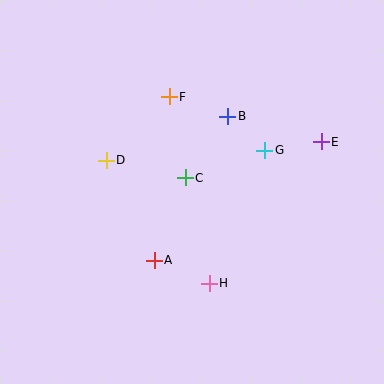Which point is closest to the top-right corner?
Point E is closest to the top-right corner.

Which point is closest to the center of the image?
Point C at (185, 178) is closest to the center.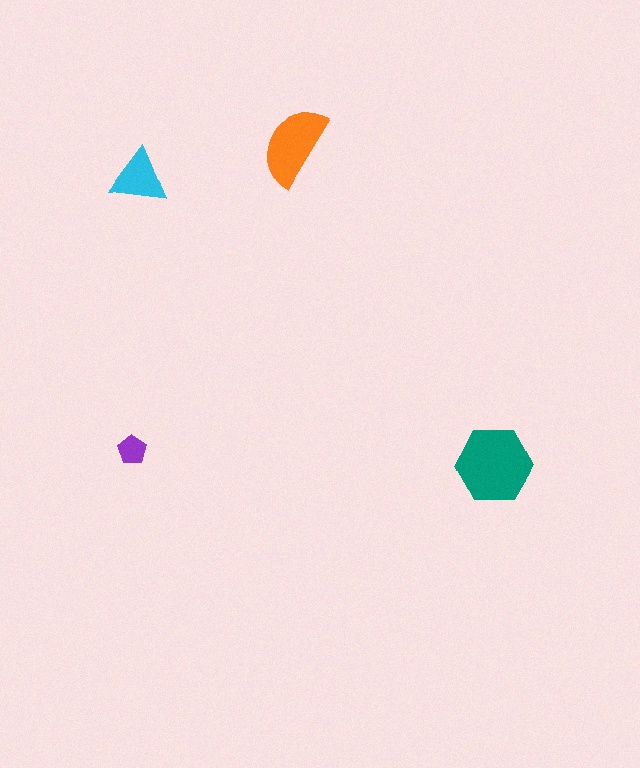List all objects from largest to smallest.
The teal hexagon, the orange semicircle, the cyan triangle, the purple pentagon.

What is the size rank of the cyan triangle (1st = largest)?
3rd.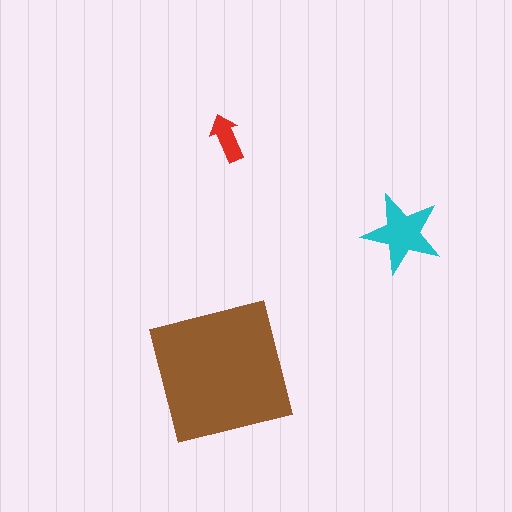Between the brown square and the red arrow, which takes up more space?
The brown square.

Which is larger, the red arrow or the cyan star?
The cyan star.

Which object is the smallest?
The red arrow.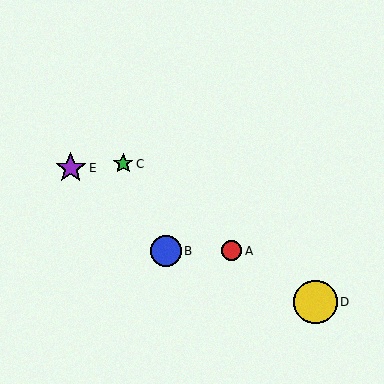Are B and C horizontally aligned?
No, B is at y≈251 and C is at y≈164.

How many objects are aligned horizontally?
2 objects (A, B) are aligned horizontally.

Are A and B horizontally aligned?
Yes, both are at y≈251.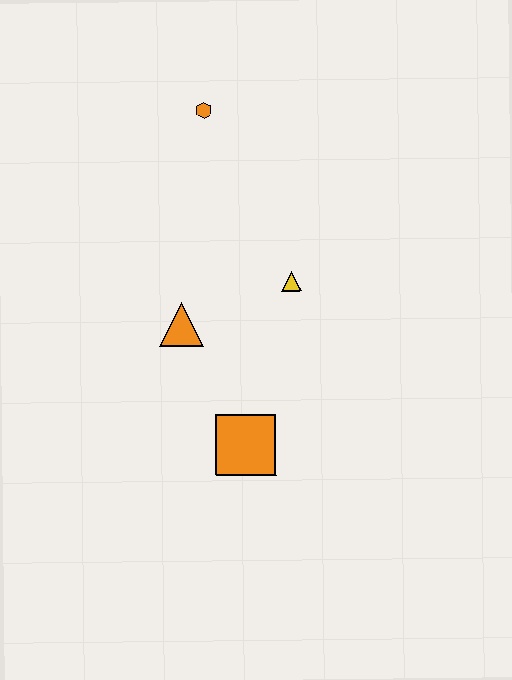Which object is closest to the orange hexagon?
The yellow triangle is closest to the orange hexagon.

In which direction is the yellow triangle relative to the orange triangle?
The yellow triangle is to the right of the orange triangle.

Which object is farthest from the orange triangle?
The orange hexagon is farthest from the orange triangle.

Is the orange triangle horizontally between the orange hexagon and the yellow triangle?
No